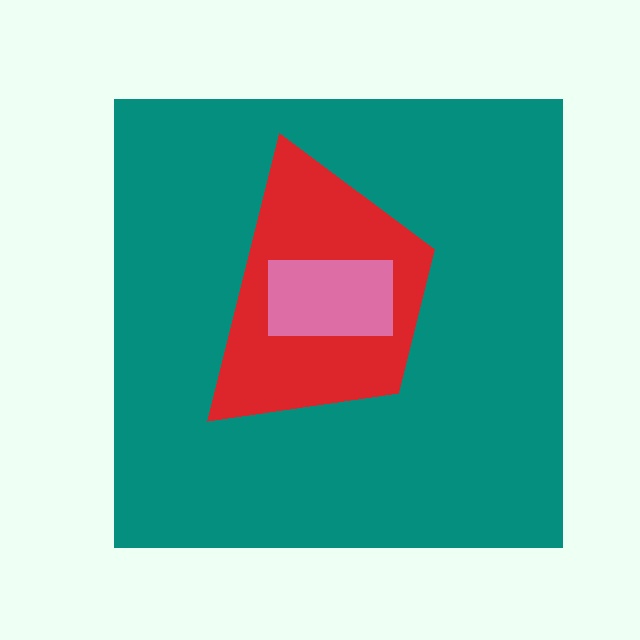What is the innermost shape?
The pink rectangle.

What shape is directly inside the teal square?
The red trapezoid.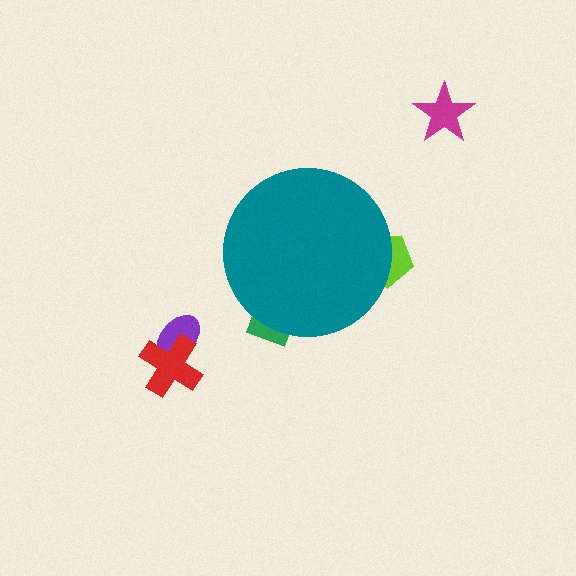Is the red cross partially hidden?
No, the red cross is fully visible.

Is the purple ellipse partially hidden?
No, the purple ellipse is fully visible.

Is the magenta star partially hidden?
No, the magenta star is fully visible.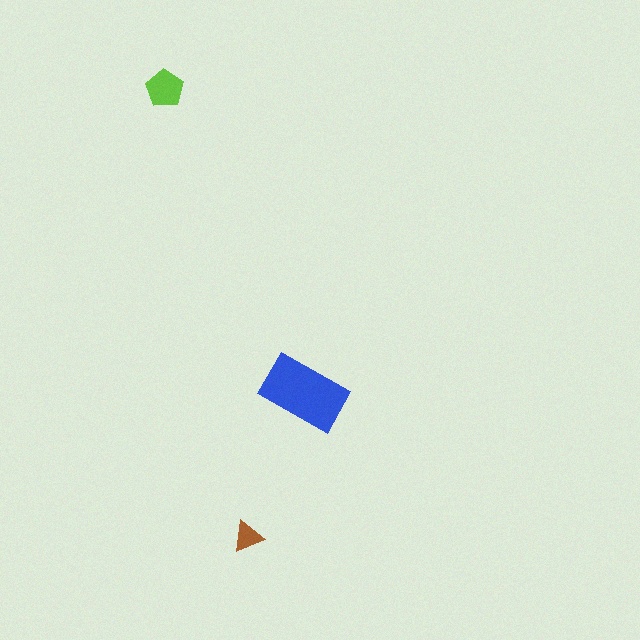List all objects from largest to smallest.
The blue rectangle, the lime pentagon, the brown triangle.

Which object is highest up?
The lime pentagon is topmost.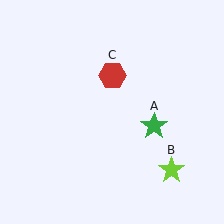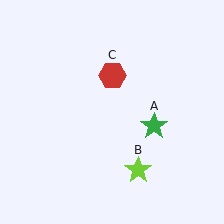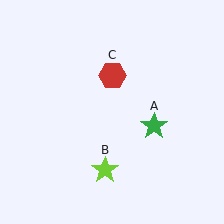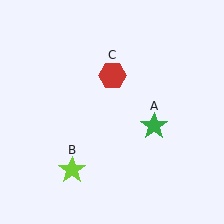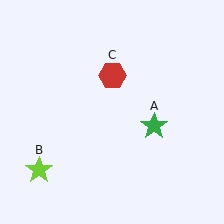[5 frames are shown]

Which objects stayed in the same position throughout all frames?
Green star (object A) and red hexagon (object C) remained stationary.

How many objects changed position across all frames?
1 object changed position: lime star (object B).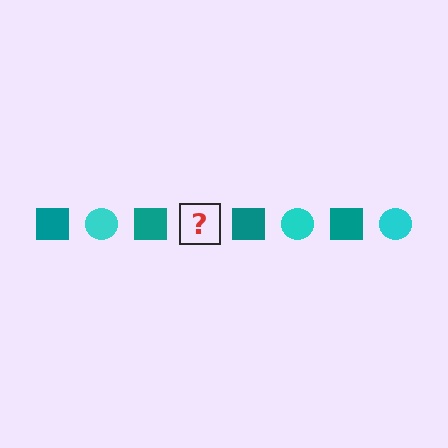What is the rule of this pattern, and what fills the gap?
The rule is that the pattern alternates between teal square and cyan circle. The gap should be filled with a cyan circle.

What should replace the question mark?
The question mark should be replaced with a cyan circle.